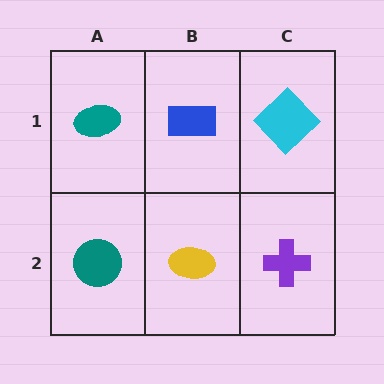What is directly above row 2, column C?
A cyan diamond.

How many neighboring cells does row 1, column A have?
2.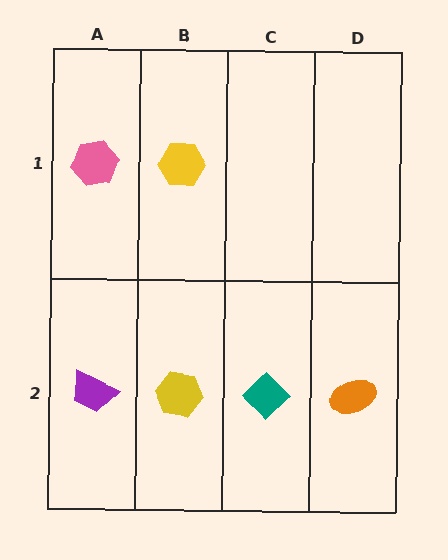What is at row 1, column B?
A yellow hexagon.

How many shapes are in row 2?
4 shapes.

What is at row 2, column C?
A teal diamond.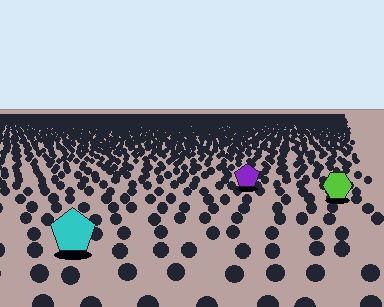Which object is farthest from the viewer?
The purple pentagon is farthest from the viewer. It appears smaller and the ground texture around it is denser.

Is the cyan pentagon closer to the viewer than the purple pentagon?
Yes. The cyan pentagon is closer — you can tell from the texture gradient: the ground texture is coarser near it.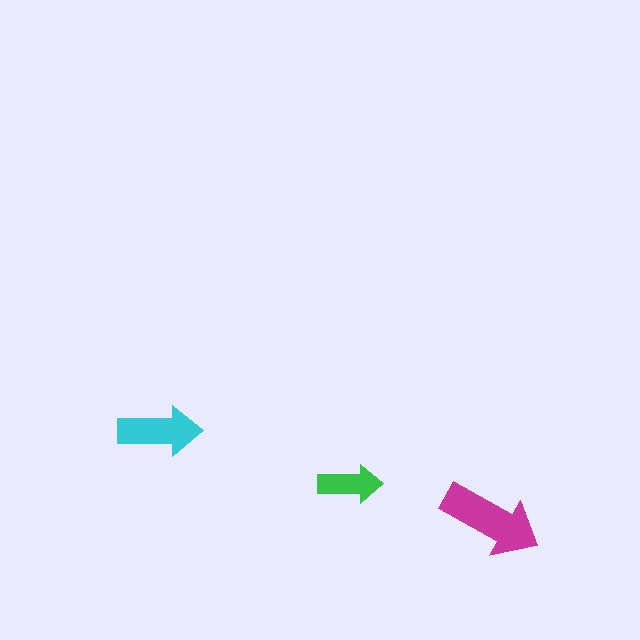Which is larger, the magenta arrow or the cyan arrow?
The magenta one.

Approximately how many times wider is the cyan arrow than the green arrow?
About 1.5 times wider.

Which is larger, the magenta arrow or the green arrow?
The magenta one.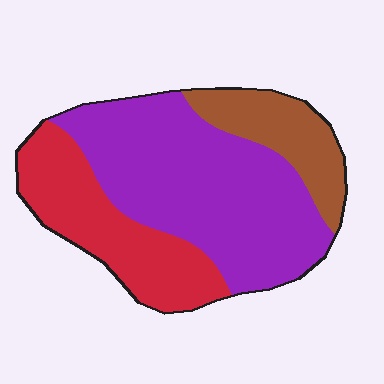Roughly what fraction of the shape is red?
Red takes up about one quarter (1/4) of the shape.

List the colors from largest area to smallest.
From largest to smallest: purple, red, brown.